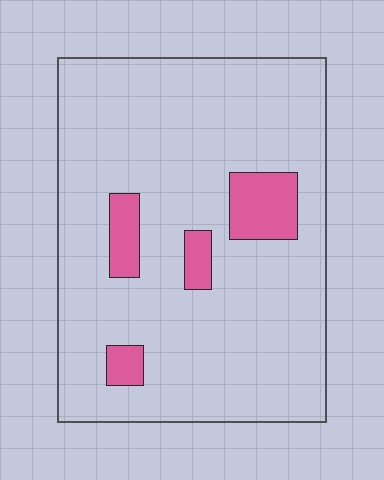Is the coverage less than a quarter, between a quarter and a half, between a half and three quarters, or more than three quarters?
Less than a quarter.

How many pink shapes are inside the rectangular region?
4.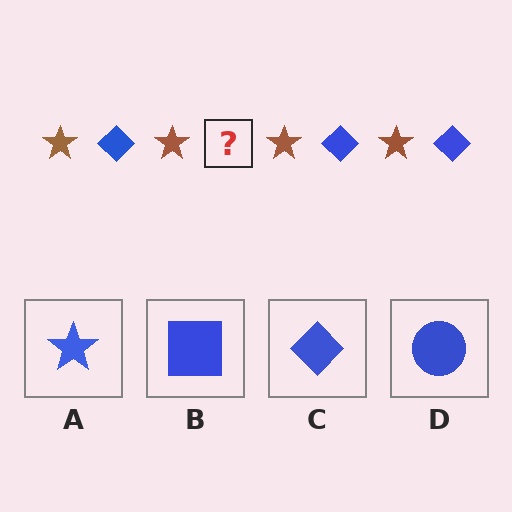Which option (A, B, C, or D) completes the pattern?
C.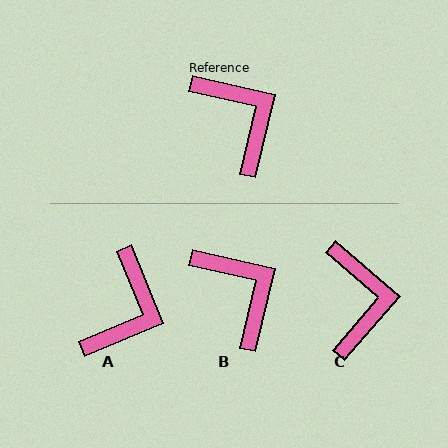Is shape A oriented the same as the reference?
No, it is off by about 54 degrees.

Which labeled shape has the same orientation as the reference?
B.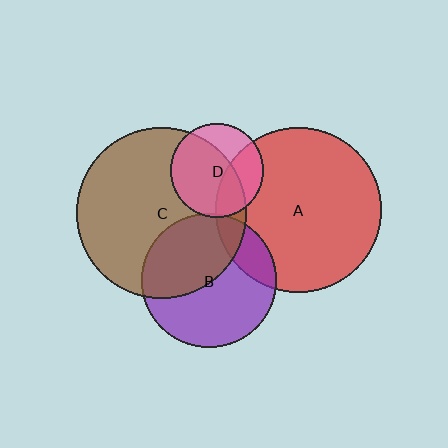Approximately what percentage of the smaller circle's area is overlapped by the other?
Approximately 35%.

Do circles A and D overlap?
Yes.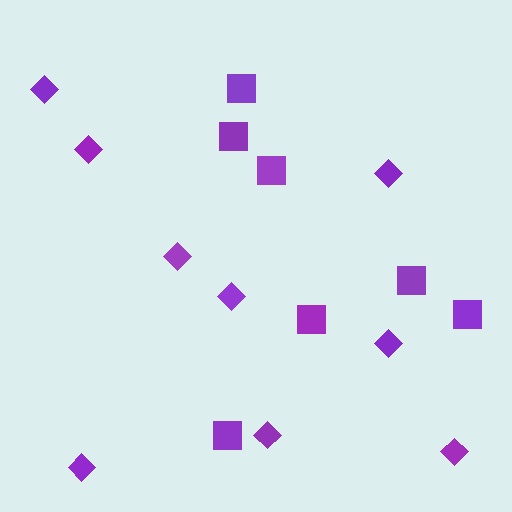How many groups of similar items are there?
There are 2 groups: one group of diamonds (9) and one group of squares (7).